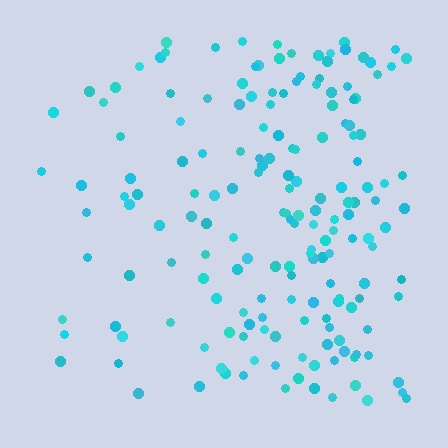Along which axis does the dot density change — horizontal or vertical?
Horizontal.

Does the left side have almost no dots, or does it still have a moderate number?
Still a moderate number, just noticeably fewer than the right.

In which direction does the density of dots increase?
From left to right, with the right side densest.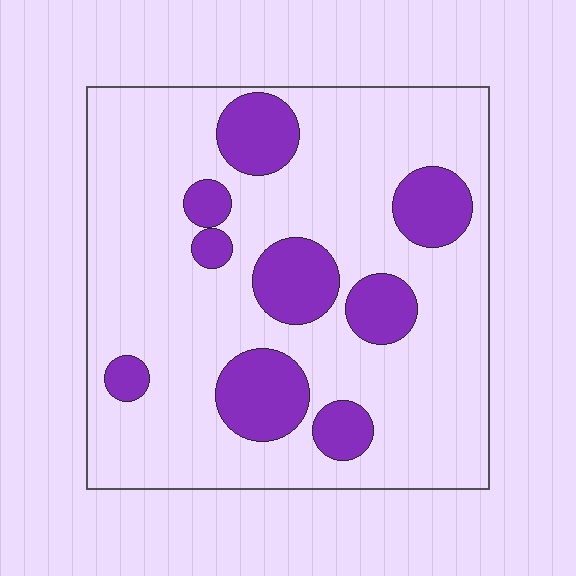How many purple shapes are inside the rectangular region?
9.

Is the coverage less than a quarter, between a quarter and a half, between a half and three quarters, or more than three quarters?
Less than a quarter.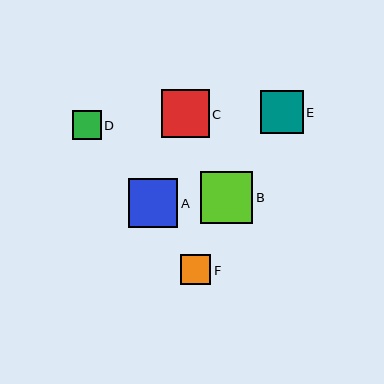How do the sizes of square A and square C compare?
Square A and square C are approximately the same size.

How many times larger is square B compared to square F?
Square B is approximately 1.7 times the size of square F.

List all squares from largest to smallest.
From largest to smallest: B, A, C, E, F, D.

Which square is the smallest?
Square D is the smallest with a size of approximately 29 pixels.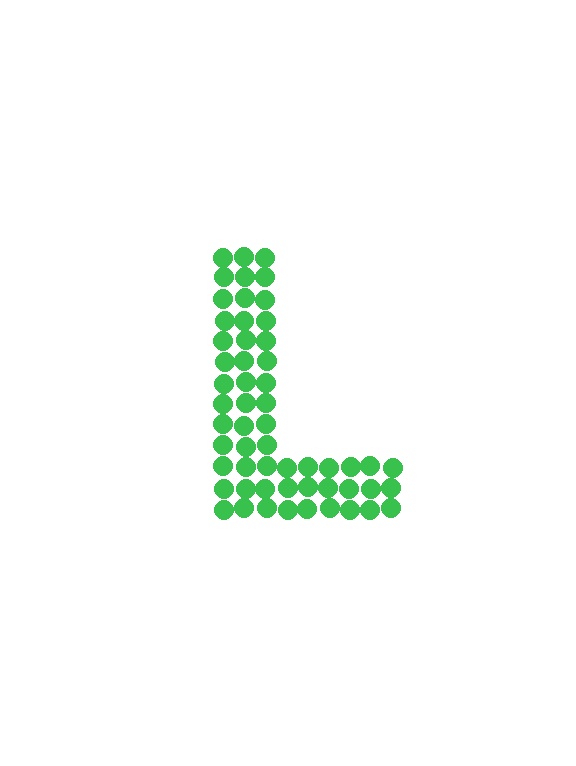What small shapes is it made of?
It is made of small circles.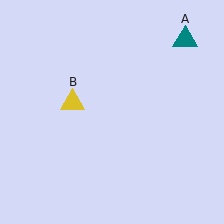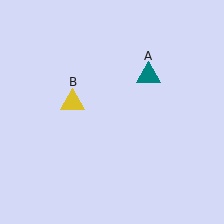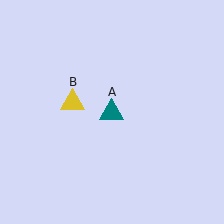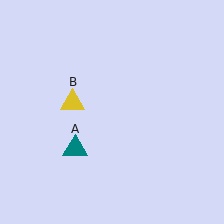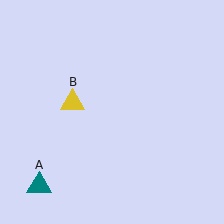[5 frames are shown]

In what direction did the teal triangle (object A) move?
The teal triangle (object A) moved down and to the left.